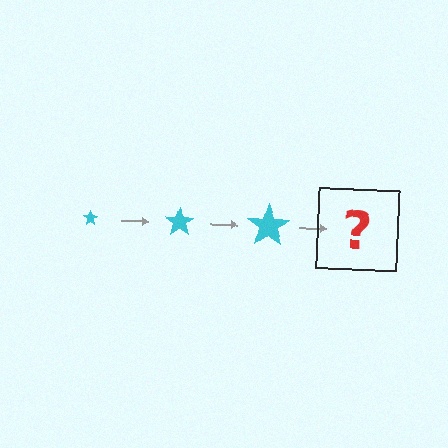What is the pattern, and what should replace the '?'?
The pattern is that the star gets progressively larger each step. The '?' should be a cyan star, larger than the previous one.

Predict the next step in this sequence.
The next step is a cyan star, larger than the previous one.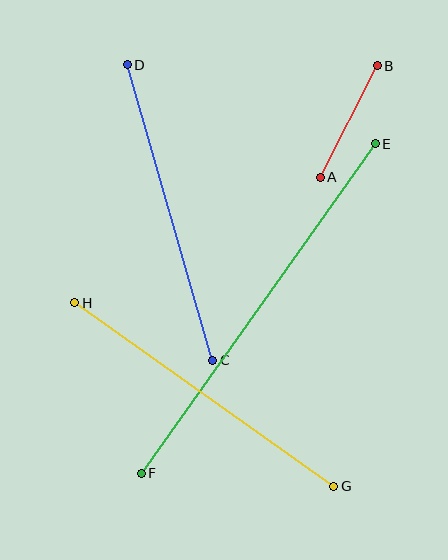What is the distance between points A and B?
The distance is approximately 125 pixels.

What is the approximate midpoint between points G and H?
The midpoint is at approximately (204, 394) pixels.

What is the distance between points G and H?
The distance is approximately 317 pixels.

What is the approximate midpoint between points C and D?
The midpoint is at approximately (170, 212) pixels.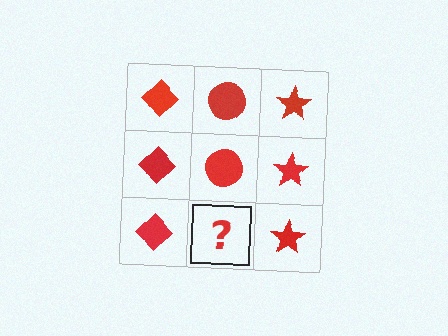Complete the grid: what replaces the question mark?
The question mark should be replaced with a red circle.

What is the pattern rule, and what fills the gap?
The rule is that each column has a consistent shape. The gap should be filled with a red circle.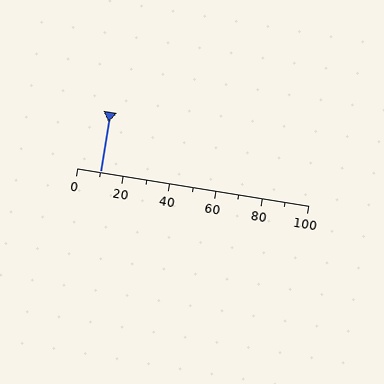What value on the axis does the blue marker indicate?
The marker indicates approximately 10.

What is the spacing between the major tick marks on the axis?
The major ticks are spaced 20 apart.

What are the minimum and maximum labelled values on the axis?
The axis runs from 0 to 100.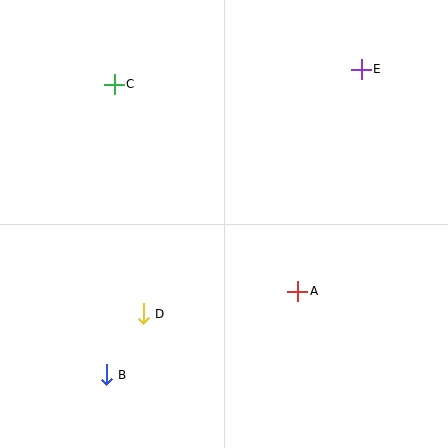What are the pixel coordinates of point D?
Point D is at (143, 314).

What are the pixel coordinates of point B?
Point B is at (106, 375).